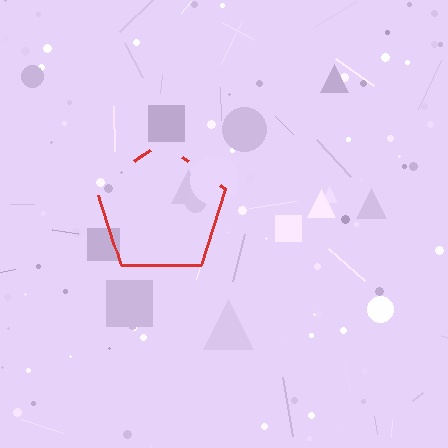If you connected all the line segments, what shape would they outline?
They would outline a pentagon.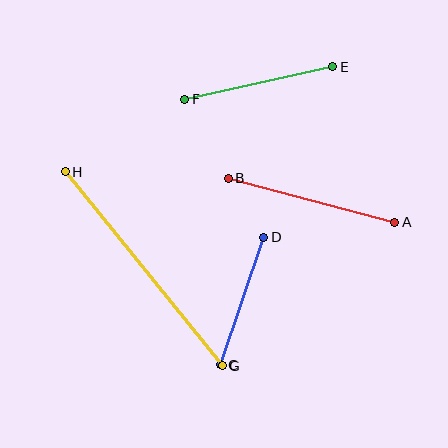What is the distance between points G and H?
The distance is approximately 250 pixels.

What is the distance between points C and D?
The distance is approximately 134 pixels.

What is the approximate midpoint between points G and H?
The midpoint is at approximately (144, 269) pixels.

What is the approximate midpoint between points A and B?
The midpoint is at approximately (311, 200) pixels.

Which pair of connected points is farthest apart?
Points G and H are farthest apart.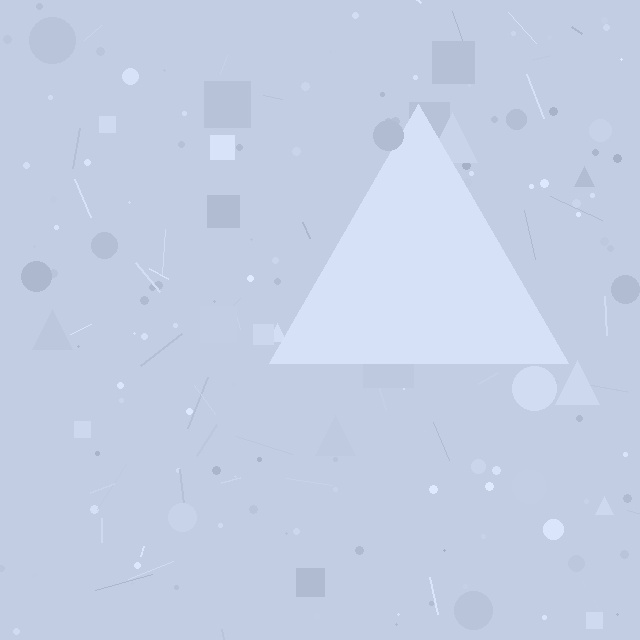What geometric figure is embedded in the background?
A triangle is embedded in the background.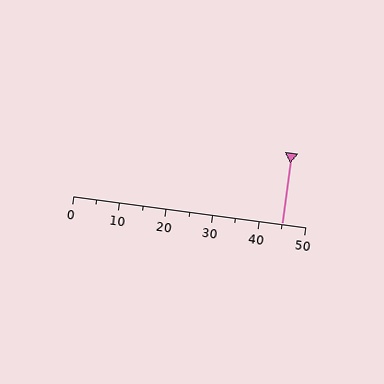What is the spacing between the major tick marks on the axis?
The major ticks are spaced 10 apart.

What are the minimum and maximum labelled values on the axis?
The axis runs from 0 to 50.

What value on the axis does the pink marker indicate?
The marker indicates approximately 45.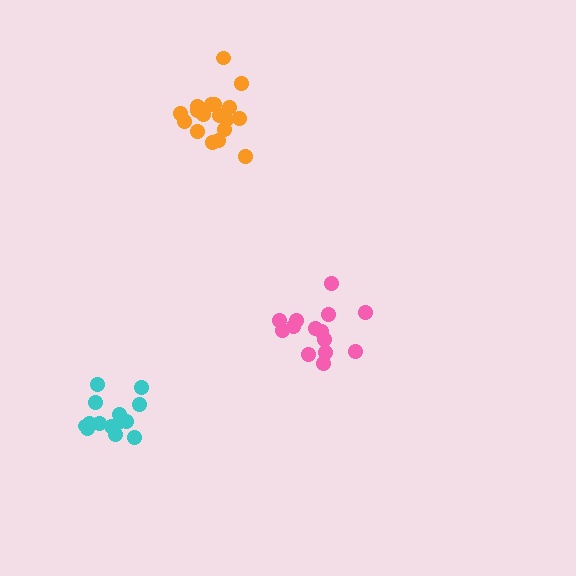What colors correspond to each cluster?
The clusters are colored: pink, cyan, orange.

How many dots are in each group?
Group 1: 14 dots, Group 2: 14 dots, Group 3: 18 dots (46 total).